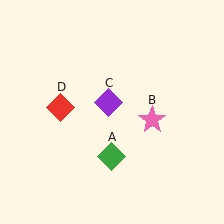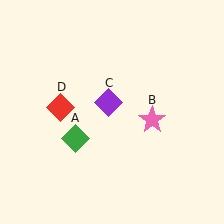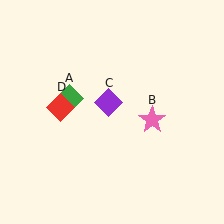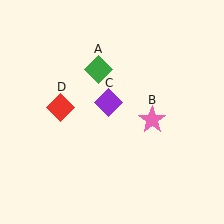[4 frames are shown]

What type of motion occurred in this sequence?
The green diamond (object A) rotated clockwise around the center of the scene.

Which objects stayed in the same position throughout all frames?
Pink star (object B) and purple diamond (object C) and red diamond (object D) remained stationary.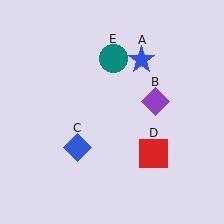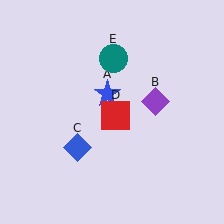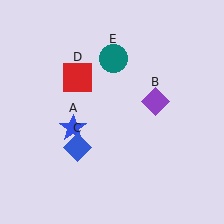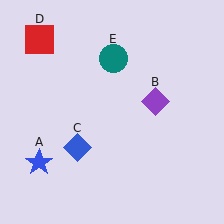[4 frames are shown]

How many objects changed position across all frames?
2 objects changed position: blue star (object A), red square (object D).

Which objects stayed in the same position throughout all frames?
Purple diamond (object B) and blue diamond (object C) and teal circle (object E) remained stationary.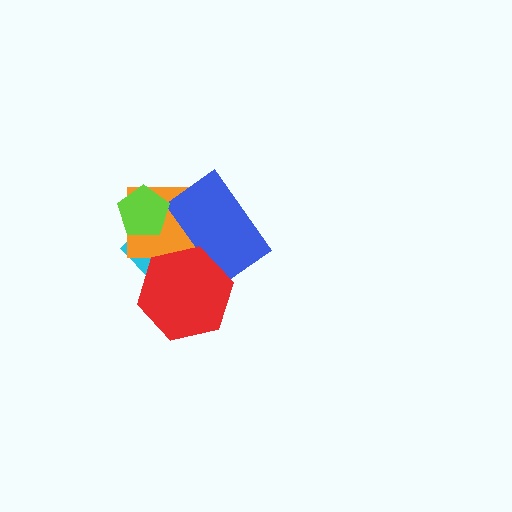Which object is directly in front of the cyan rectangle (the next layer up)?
The orange square is directly in front of the cyan rectangle.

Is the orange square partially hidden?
Yes, it is partially covered by another shape.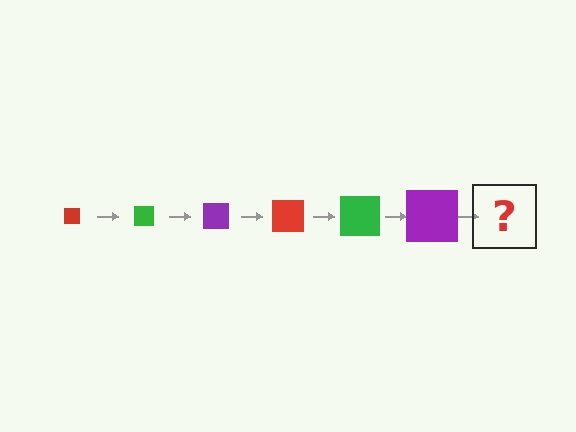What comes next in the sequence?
The next element should be a red square, larger than the previous one.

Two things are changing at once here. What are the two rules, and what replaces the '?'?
The two rules are that the square grows larger each step and the color cycles through red, green, and purple. The '?' should be a red square, larger than the previous one.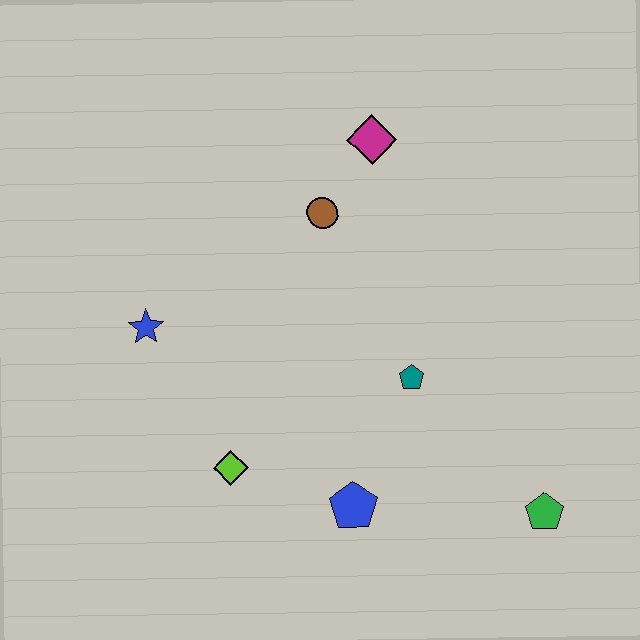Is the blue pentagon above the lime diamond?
No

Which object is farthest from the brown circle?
The green pentagon is farthest from the brown circle.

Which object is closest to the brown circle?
The magenta diamond is closest to the brown circle.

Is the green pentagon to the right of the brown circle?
Yes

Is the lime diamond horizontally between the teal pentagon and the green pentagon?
No